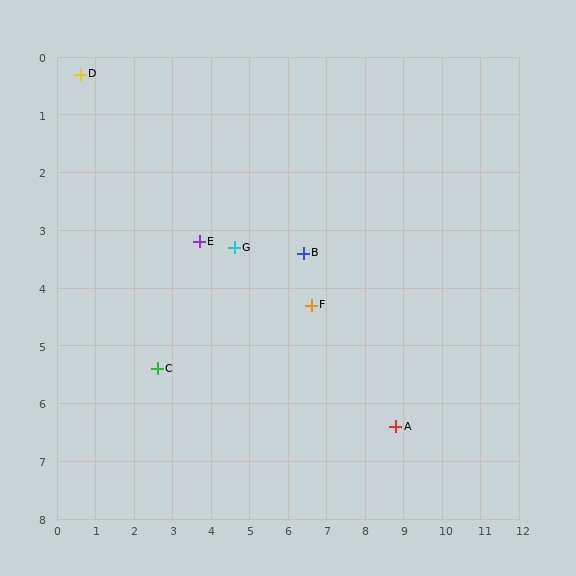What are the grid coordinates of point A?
Point A is at approximately (8.8, 6.4).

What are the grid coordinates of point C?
Point C is at approximately (2.6, 5.4).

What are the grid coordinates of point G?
Point G is at approximately (4.6, 3.3).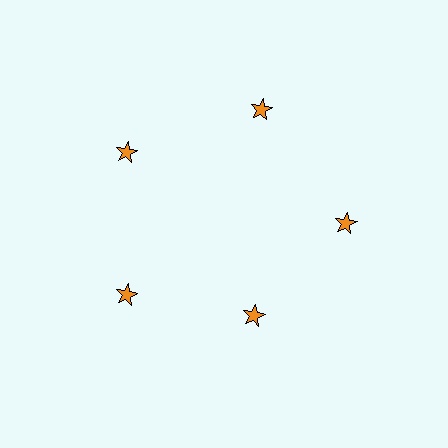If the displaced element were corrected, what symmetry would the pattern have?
It would have 5-fold rotational symmetry — the pattern would map onto itself every 72 degrees.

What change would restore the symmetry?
The symmetry would be restored by moving it outward, back onto the ring so that all 5 stars sit at equal angles and equal distance from the center.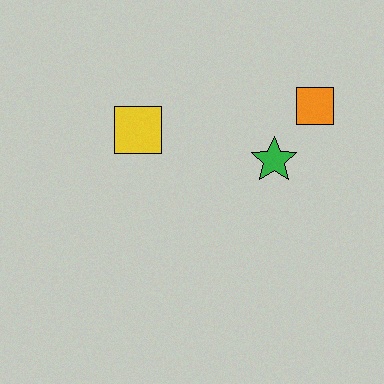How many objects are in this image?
There are 3 objects.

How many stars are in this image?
There is 1 star.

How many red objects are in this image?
There are no red objects.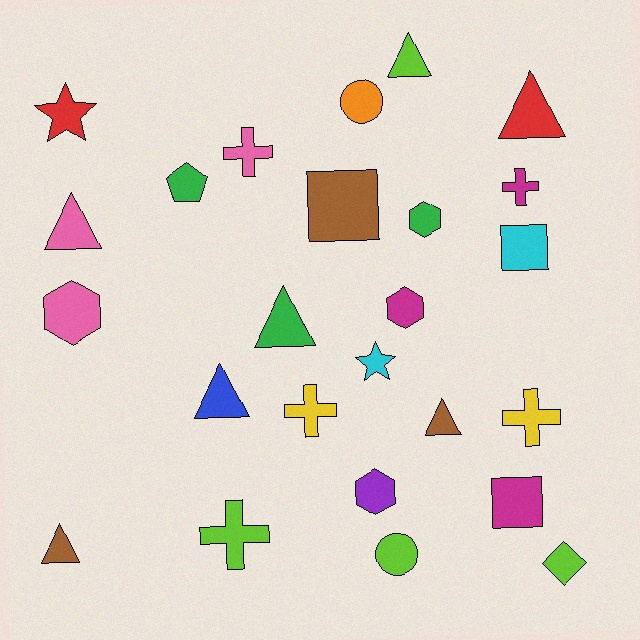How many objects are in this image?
There are 25 objects.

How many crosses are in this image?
There are 5 crosses.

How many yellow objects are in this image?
There are 2 yellow objects.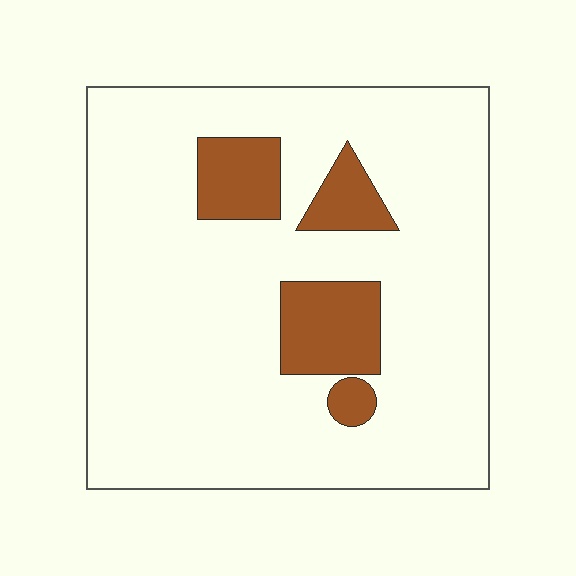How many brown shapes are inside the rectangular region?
4.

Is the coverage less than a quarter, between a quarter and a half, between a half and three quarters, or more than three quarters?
Less than a quarter.